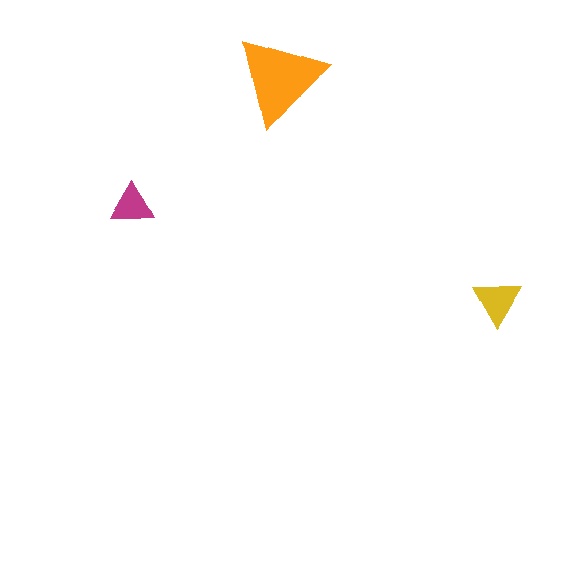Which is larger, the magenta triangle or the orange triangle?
The orange one.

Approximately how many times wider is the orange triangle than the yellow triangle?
About 2 times wider.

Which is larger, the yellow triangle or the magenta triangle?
The yellow one.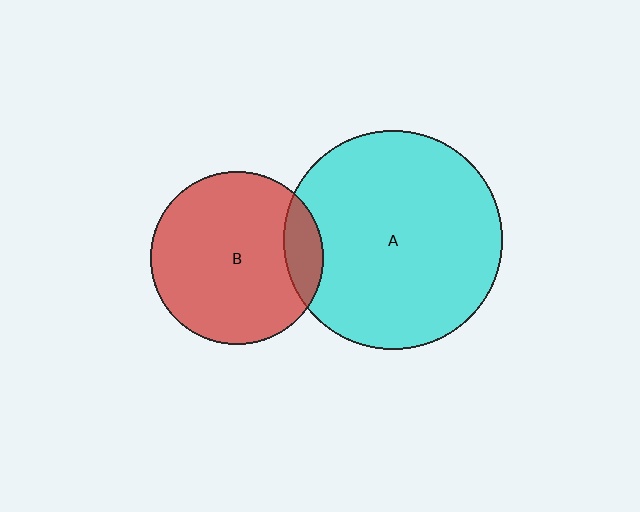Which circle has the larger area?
Circle A (cyan).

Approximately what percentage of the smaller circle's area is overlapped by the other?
Approximately 15%.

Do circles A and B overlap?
Yes.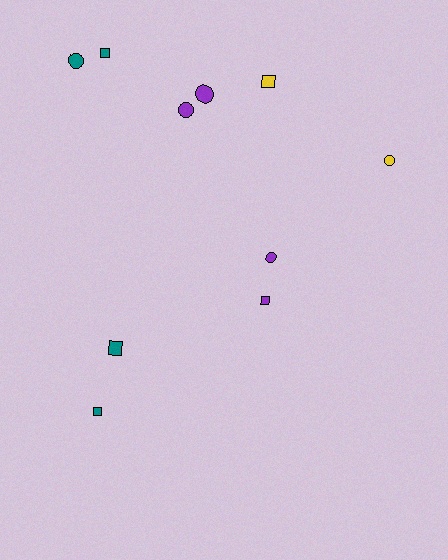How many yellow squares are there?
There is 1 yellow square.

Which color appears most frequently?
Purple, with 4 objects.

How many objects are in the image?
There are 10 objects.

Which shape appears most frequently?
Square, with 5 objects.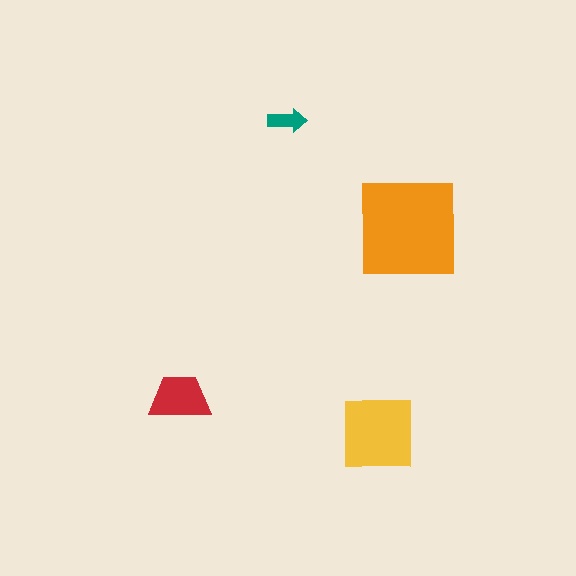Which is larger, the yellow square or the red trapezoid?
The yellow square.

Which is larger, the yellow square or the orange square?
The orange square.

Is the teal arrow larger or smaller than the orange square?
Smaller.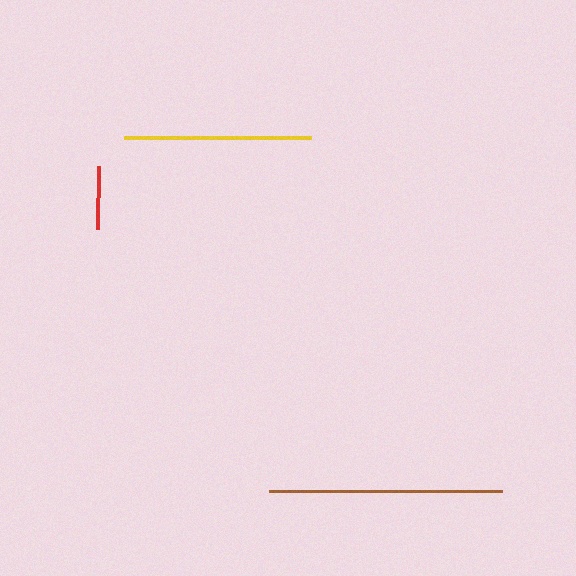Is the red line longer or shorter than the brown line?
The brown line is longer than the red line.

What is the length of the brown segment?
The brown segment is approximately 232 pixels long.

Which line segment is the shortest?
The red line is the shortest at approximately 63 pixels.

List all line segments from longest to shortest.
From longest to shortest: brown, yellow, red.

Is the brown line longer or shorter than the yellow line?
The brown line is longer than the yellow line.